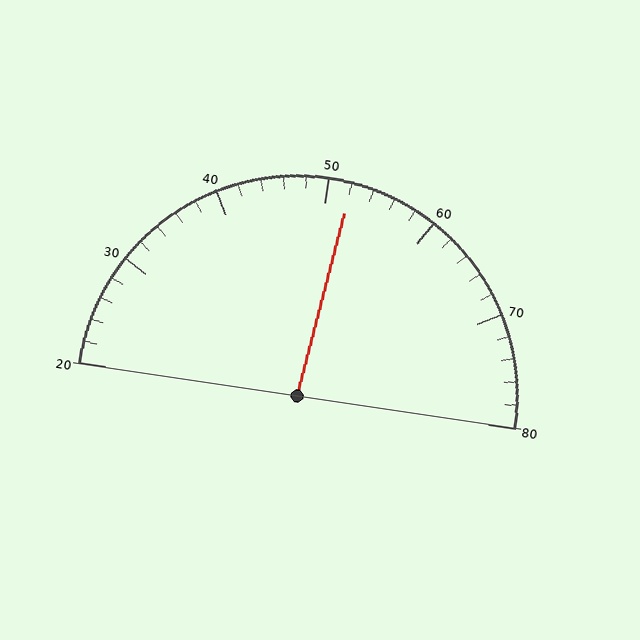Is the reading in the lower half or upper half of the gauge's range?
The reading is in the upper half of the range (20 to 80).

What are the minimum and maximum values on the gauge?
The gauge ranges from 20 to 80.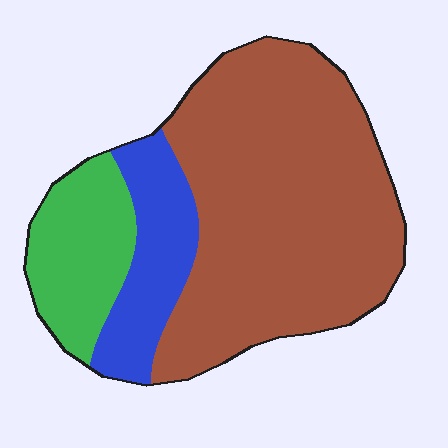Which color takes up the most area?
Brown, at roughly 65%.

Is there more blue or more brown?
Brown.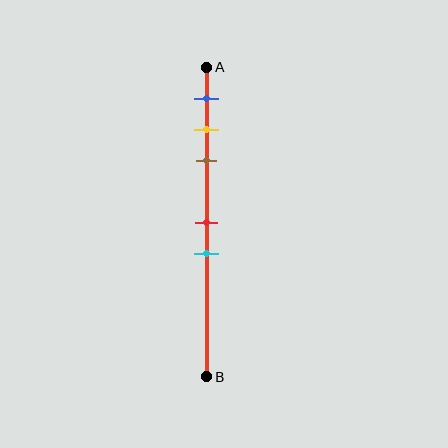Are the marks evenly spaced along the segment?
No, the marks are not evenly spaced.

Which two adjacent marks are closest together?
The yellow and brown marks are the closest adjacent pair.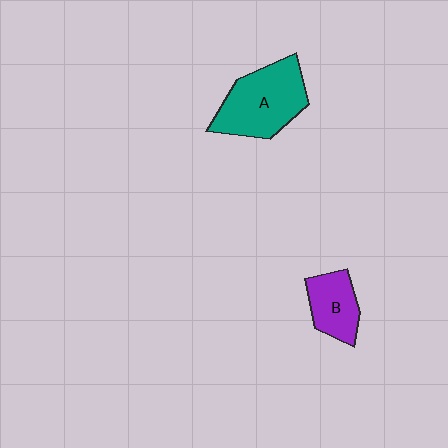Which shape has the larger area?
Shape A (teal).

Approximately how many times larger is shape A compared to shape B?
Approximately 1.8 times.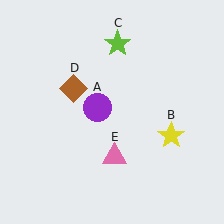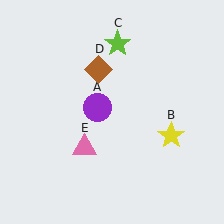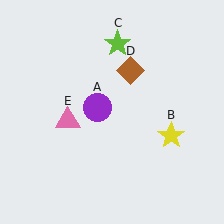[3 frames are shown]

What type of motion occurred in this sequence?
The brown diamond (object D), pink triangle (object E) rotated clockwise around the center of the scene.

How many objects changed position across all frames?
2 objects changed position: brown diamond (object D), pink triangle (object E).